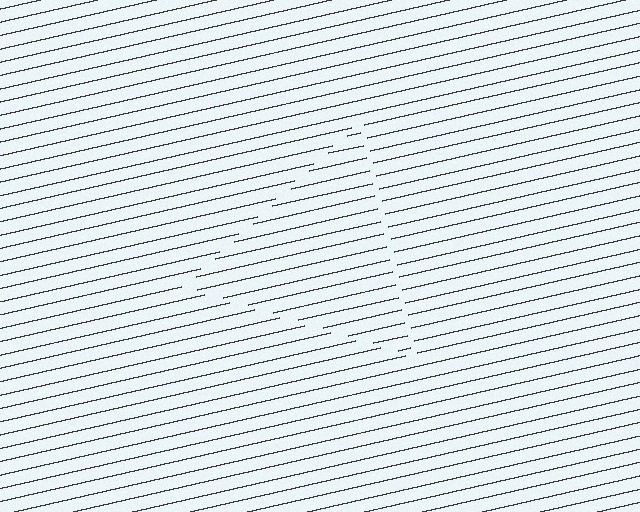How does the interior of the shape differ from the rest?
The interior of the shape contains the same grating, shifted by half a period — the contour is defined by the phase discontinuity where line-ends from the inner and outer gratings abut.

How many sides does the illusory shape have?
3 sides — the line-ends trace a triangle.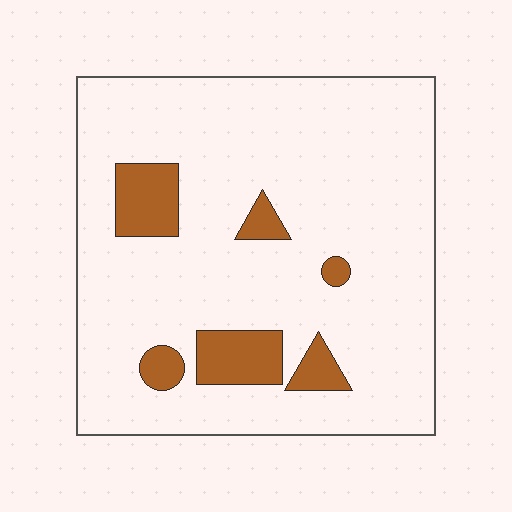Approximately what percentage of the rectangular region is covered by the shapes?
Approximately 10%.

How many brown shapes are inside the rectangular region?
6.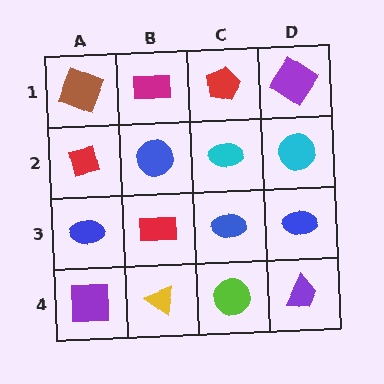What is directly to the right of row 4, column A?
A yellow triangle.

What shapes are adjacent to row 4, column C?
A blue ellipse (row 3, column C), a yellow triangle (row 4, column B), a purple trapezoid (row 4, column D).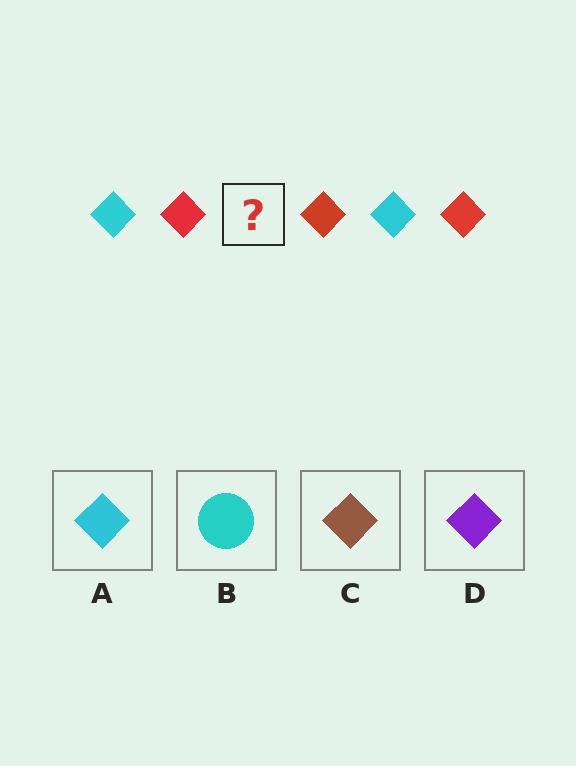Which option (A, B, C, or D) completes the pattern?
A.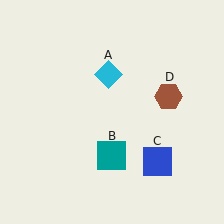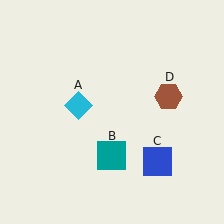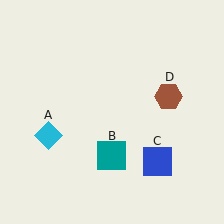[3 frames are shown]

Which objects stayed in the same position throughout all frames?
Teal square (object B) and blue square (object C) and brown hexagon (object D) remained stationary.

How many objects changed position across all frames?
1 object changed position: cyan diamond (object A).